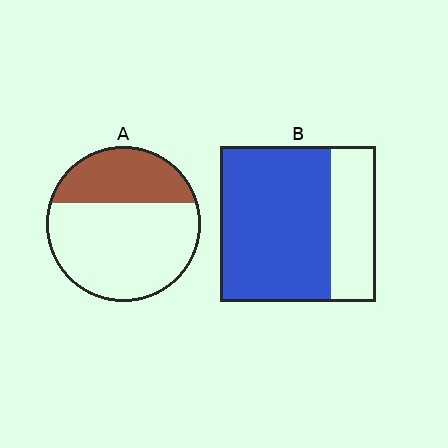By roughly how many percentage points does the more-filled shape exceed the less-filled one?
By roughly 40 percentage points (B over A).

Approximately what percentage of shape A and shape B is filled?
A is approximately 35% and B is approximately 70%.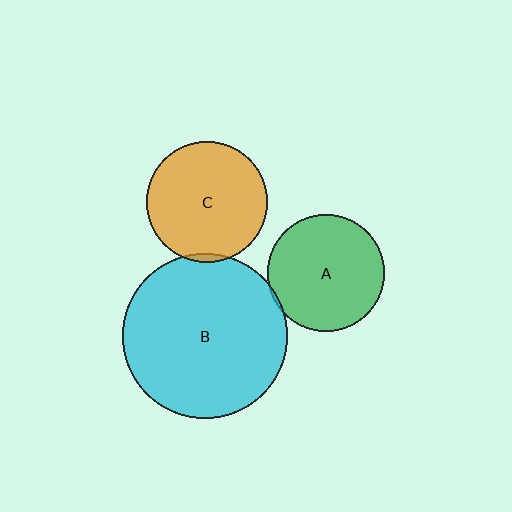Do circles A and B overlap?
Yes.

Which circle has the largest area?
Circle B (cyan).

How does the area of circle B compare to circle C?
Approximately 1.9 times.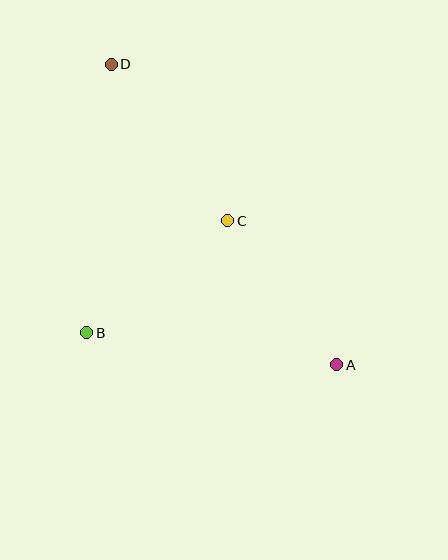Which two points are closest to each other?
Points B and C are closest to each other.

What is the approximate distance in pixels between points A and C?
The distance between A and C is approximately 181 pixels.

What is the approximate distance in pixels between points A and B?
The distance between A and B is approximately 252 pixels.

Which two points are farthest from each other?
Points A and D are farthest from each other.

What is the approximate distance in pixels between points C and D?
The distance between C and D is approximately 195 pixels.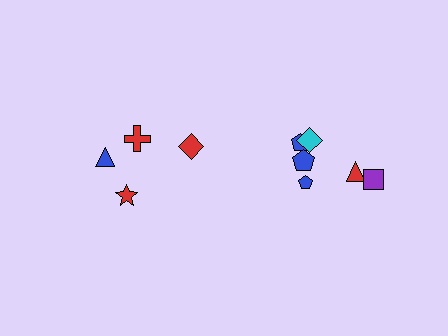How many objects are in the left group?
There are 4 objects.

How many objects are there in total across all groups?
There are 10 objects.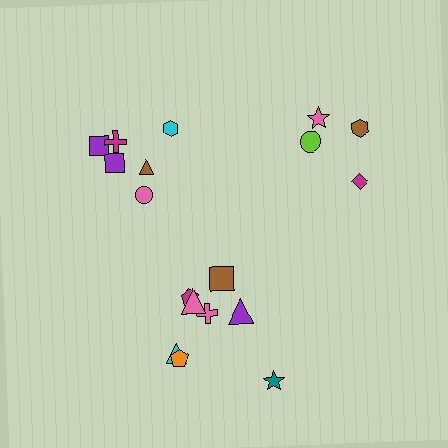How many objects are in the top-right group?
There are 4 objects.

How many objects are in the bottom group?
There are 8 objects.